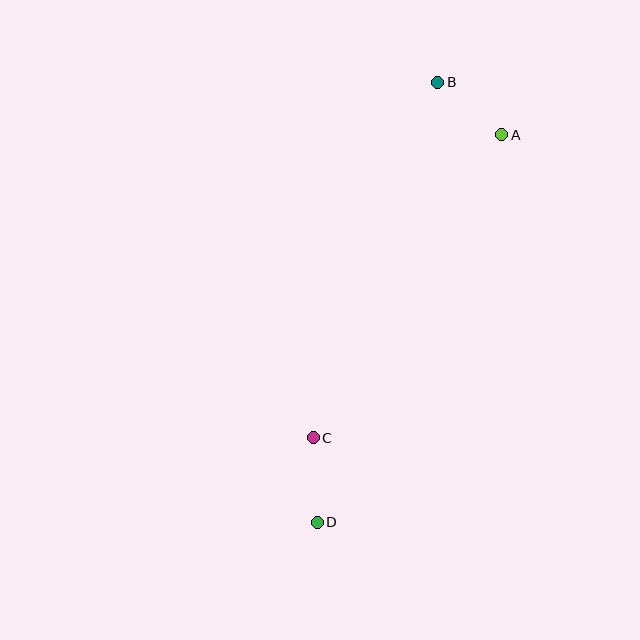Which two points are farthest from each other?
Points B and D are farthest from each other.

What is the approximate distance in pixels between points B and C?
The distance between B and C is approximately 377 pixels.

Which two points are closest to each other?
Points A and B are closest to each other.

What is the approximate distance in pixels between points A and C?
The distance between A and C is approximately 357 pixels.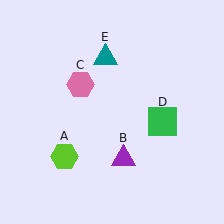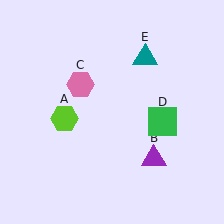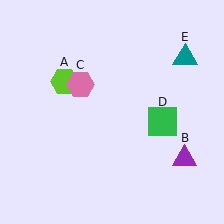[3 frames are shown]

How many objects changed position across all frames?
3 objects changed position: lime hexagon (object A), purple triangle (object B), teal triangle (object E).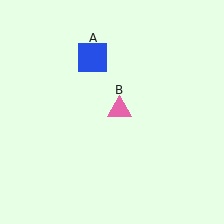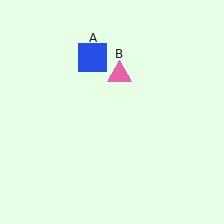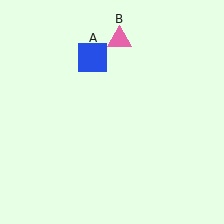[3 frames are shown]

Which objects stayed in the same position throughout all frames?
Blue square (object A) remained stationary.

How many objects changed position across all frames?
1 object changed position: pink triangle (object B).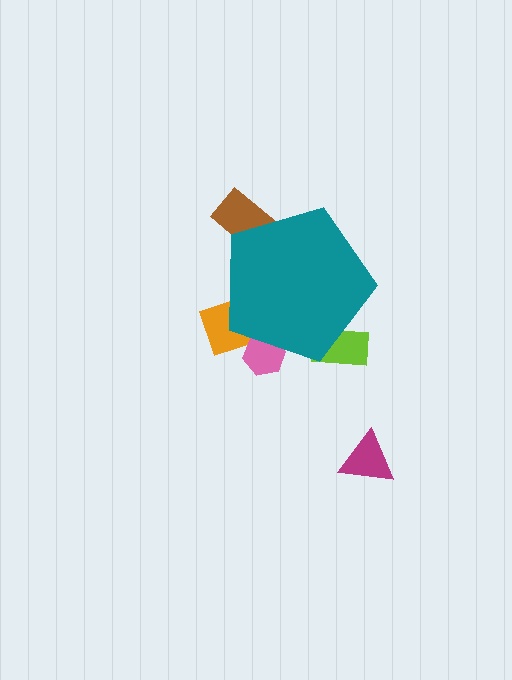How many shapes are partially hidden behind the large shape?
4 shapes are partially hidden.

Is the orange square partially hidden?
Yes, the orange square is partially hidden behind the teal pentagon.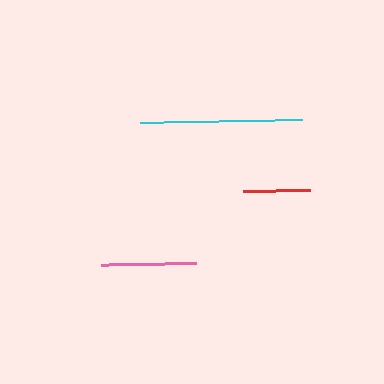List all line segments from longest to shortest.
From longest to shortest: cyan, pink, red.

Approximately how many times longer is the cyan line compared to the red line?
The cyan line is approximately 2.4 times the length of the red line.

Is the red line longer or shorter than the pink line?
The pink line is longer than the red line.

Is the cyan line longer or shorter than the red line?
The cyan line is longer than the red line.